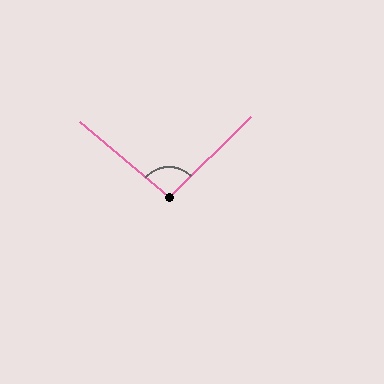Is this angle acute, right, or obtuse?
It is obtuse.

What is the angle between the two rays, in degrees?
Approximately 95 degrees.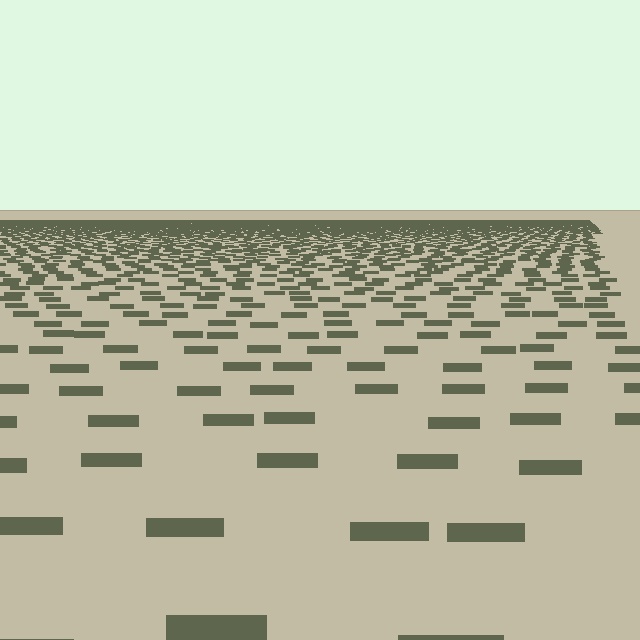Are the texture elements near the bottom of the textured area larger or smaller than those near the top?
Larger. Near the bottom, elements are closer to the viewer and appear at a bigger on-screen size.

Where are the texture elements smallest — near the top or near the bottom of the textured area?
Near the top.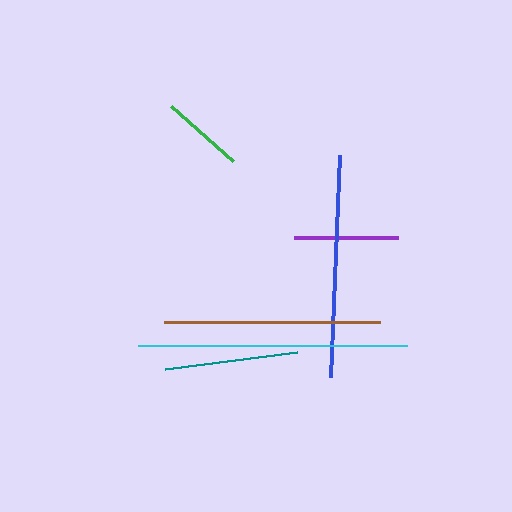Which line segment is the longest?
The cyan line is the longest at approximately 269 pixels.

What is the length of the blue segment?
The blue segment is approximately 222 pixels long.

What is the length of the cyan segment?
The cyan segment is approximately 269 pixels long.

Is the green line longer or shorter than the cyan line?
The cyan line is longer than the green line.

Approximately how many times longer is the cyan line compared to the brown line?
The cyan line is approximately 1.2 times the length of the brown line.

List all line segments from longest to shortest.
From longest to shortest: cyan, blue, brown, teal, purple, green.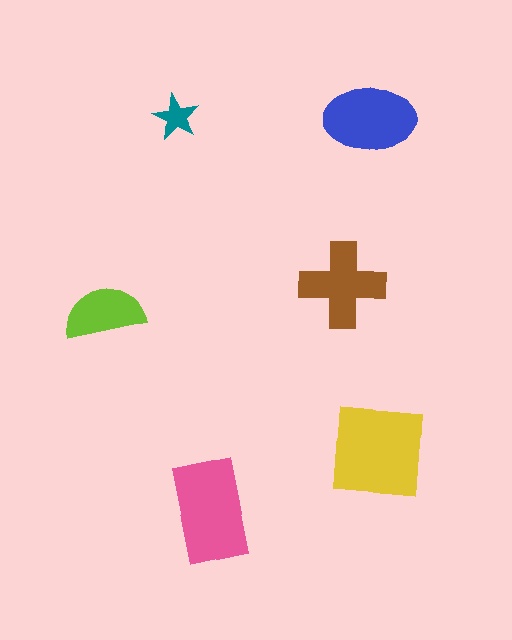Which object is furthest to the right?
The yellow square is rightmost.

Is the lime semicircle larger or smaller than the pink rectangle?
Smaller.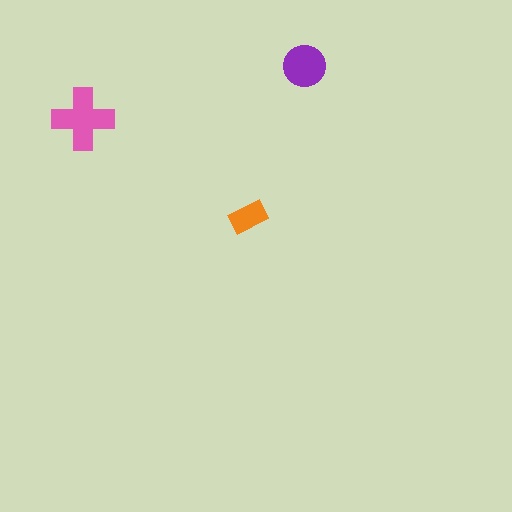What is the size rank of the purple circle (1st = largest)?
2nd.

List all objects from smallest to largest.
The orange rectangle, the purple circle, the pink cross.